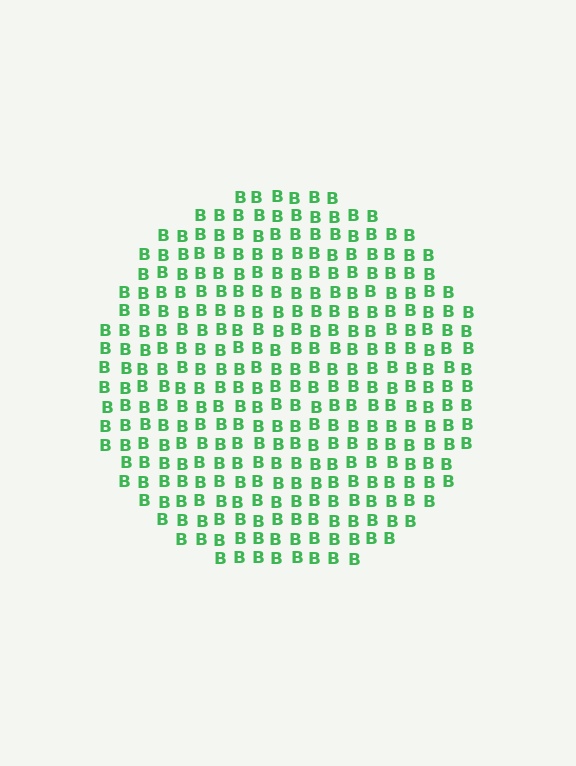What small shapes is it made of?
It is made of small letter B's.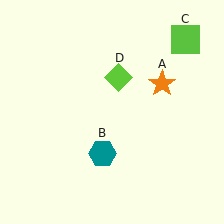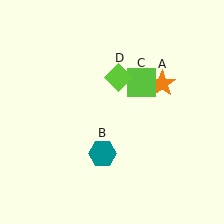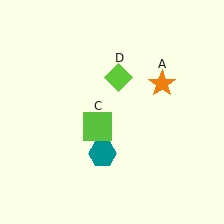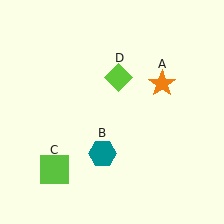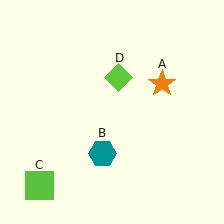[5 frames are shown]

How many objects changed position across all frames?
1 object changed position: lime square (object C).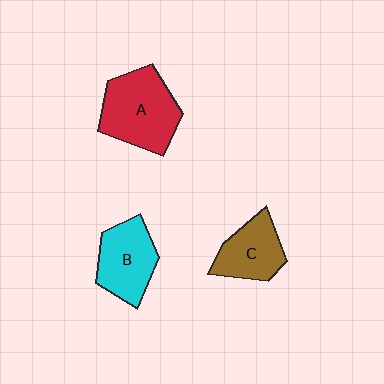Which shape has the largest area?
Shape A (red).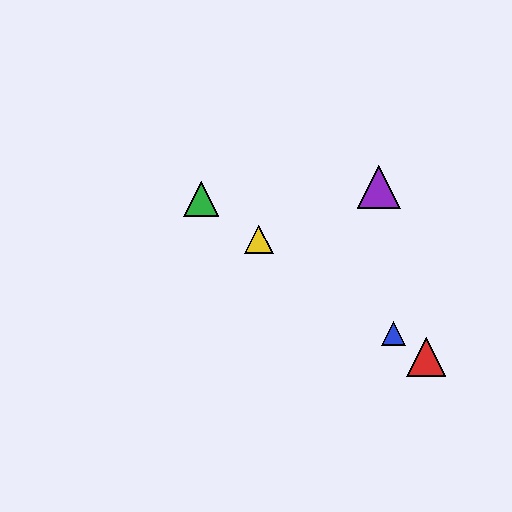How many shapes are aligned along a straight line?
4 shapes (the red triangle, the blue triangle, the green triangle, the yellow triangle) are aligned along a straight line.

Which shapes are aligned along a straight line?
The red triangle, the blue triangle, the green triangle, the yellow triangle are aligned along a straight line.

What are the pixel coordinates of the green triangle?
The green triangle is at (201, 199).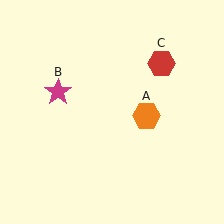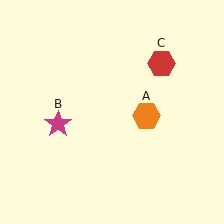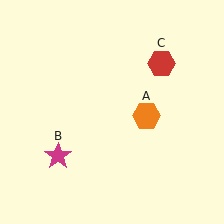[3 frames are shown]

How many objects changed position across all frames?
1 object changed position: magenta star (object B).